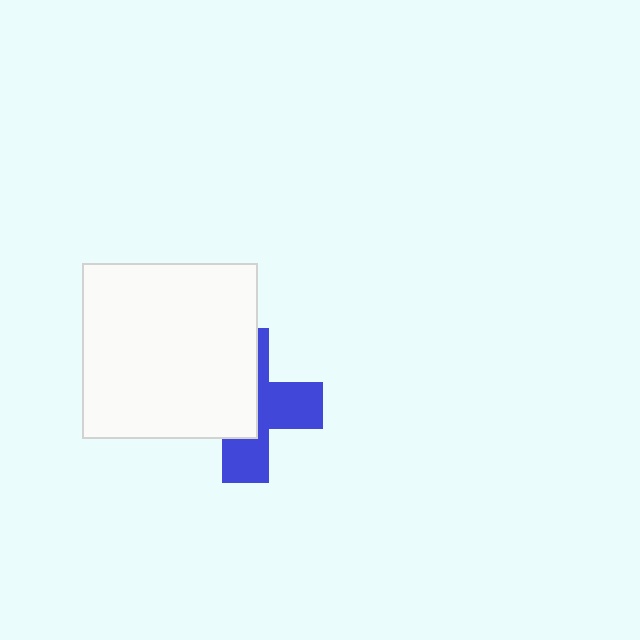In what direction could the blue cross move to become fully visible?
The blue cross could move right. That would shift it out from behind the white square entirely.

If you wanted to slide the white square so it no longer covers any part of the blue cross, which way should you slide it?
Slide it left — that is the most direct way to separate the two shapes.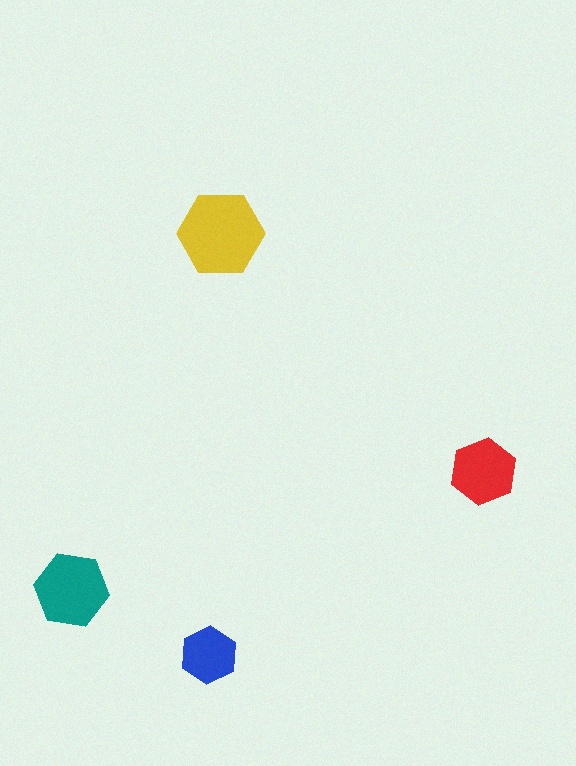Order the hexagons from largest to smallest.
the yellow one, the teal one, the red one, the blue one.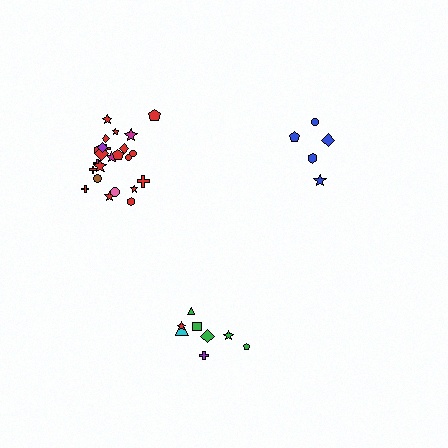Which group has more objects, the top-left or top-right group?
The top-left group.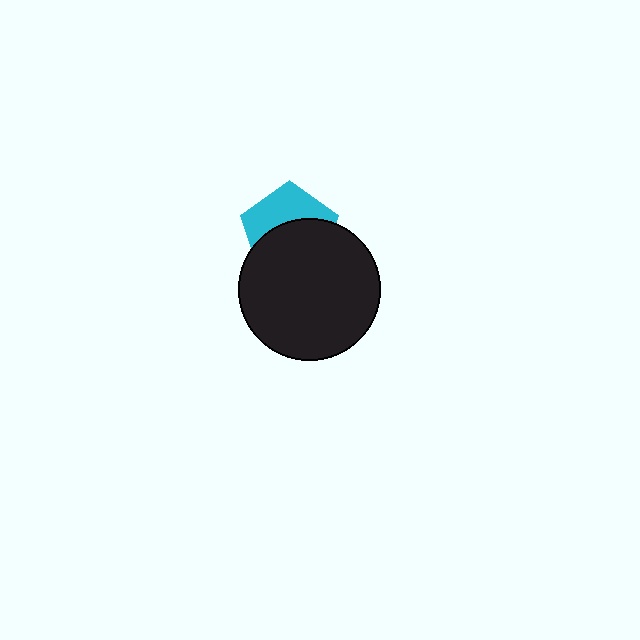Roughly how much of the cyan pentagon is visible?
A small part of it is visible (roughly 43%).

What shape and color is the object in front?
The object in front is a black circle.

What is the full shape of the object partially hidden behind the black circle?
The partially hidden object is a cyan pentagon.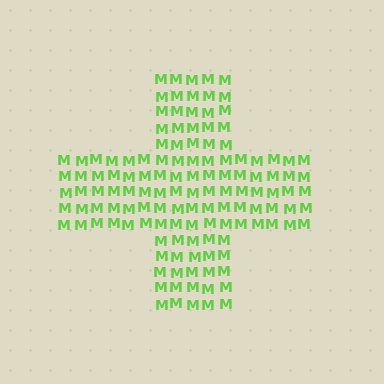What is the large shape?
The large shape is a cross.